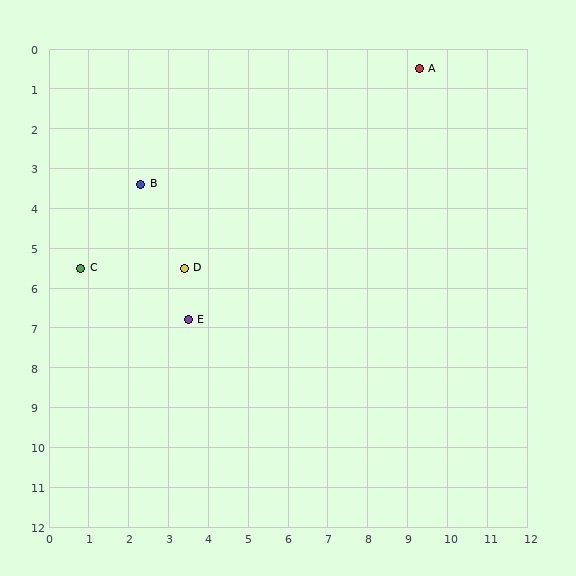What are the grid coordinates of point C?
Point C is at approximately (0.8, 5.5).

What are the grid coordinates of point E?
Point E is at approximately (3.5, 6.8).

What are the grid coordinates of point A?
Point A is at approximately (9.3, 0.5).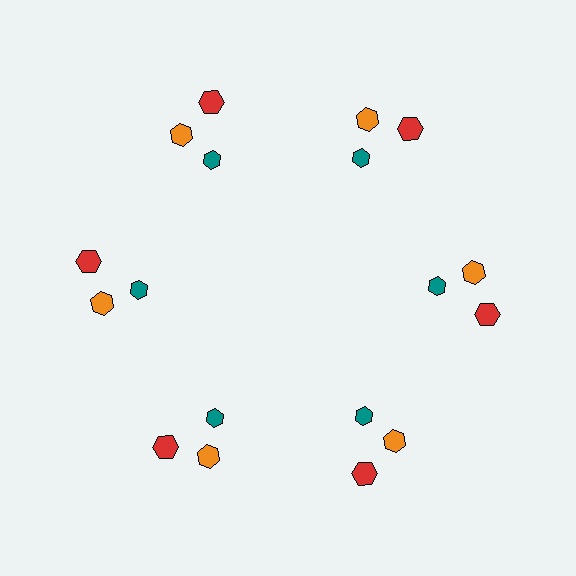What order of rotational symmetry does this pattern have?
This pattern has 6-fold rotational symmetry.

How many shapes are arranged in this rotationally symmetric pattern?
There are 18 shapes, arranged in 6 groups of 3.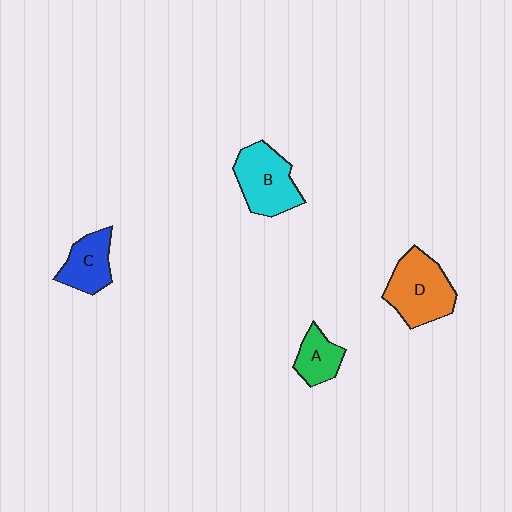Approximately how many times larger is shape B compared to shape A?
Approximately 1.8 times.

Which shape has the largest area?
Shape D (orange).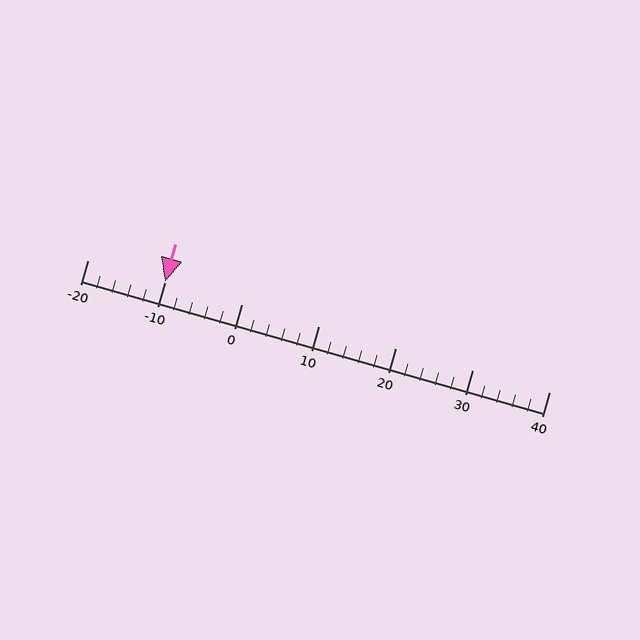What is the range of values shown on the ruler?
The ruler shows values from -20 to 40.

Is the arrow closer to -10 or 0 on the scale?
The arrow is closer to -10.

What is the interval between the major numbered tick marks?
The major tick marks are spaced 10 units apart.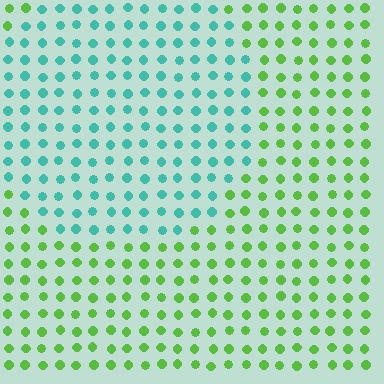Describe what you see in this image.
The image is filled with small lime elements in a uniform arrangement. A circle-shaped region is visible where the elements are tinted to a slightly different hue, forming a subtle color boundary.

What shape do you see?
I see a circle.